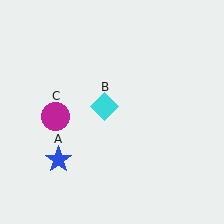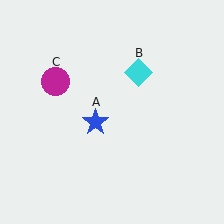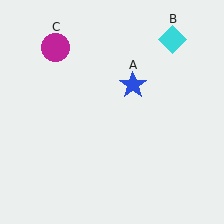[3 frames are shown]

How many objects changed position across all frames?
3 objects changed position: blue star (object A), cyan diamond (object B), magenta circle (object C).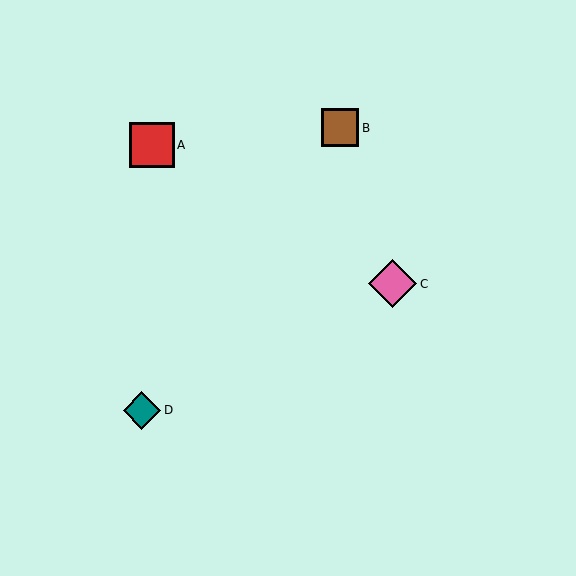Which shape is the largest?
The pink diamond (labeled C) is the largest.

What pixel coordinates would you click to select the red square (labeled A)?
Click at (152, 145) to select the red square A.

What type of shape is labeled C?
Shape C is a pink diamond.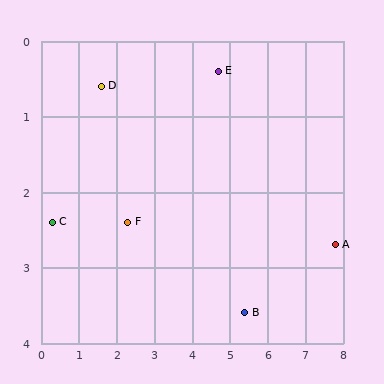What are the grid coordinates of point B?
Point B is at approximately (5.4, 3.6).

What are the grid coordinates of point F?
Point F is at approximately (2.3, 2.4).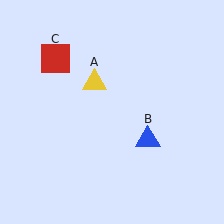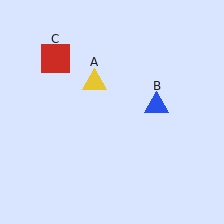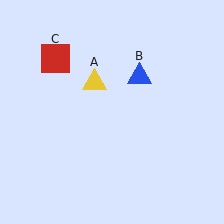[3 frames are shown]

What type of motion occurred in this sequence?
The blue triangle (object B) rotated counterclockwise around the center of the scene.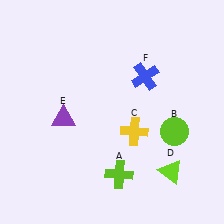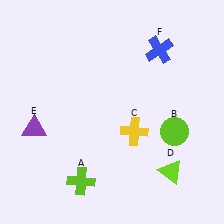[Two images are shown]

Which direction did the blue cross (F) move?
The blue cross (F) moved up.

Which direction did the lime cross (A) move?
The lime cross (A) moved left.